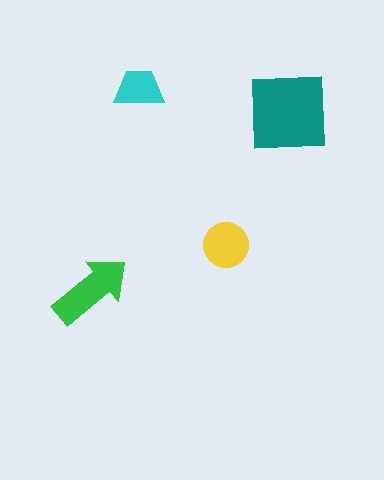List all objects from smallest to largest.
The cyan trapezoid, the yellow circle, the green arrow, the teal square.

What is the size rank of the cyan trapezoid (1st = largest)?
4th.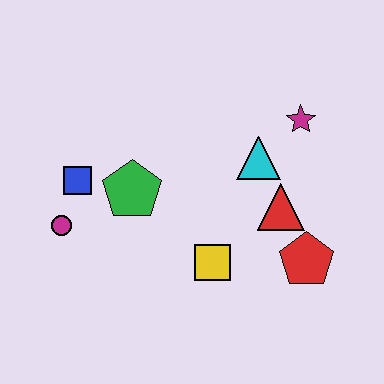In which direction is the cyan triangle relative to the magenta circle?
The cyan triangle is to the right of the magenta circle.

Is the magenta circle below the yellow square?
No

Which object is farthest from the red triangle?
The magenta circle is farthest from the red triangle.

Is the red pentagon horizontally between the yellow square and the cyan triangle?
No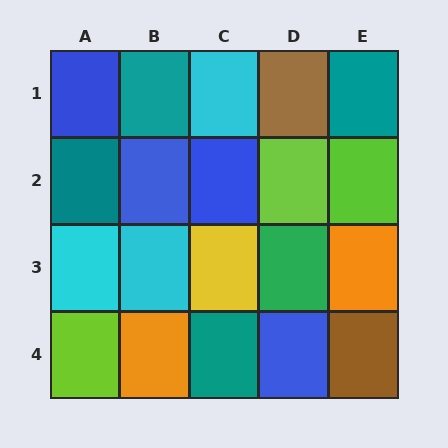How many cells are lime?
3 cells are lime.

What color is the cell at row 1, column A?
Blue.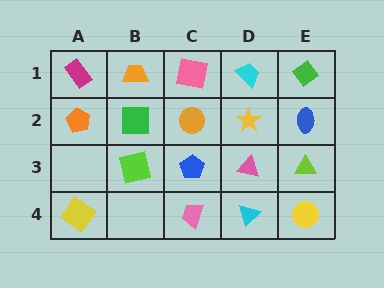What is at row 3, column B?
A lime square.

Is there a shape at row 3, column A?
No, that cell is empty.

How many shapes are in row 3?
4 shapes.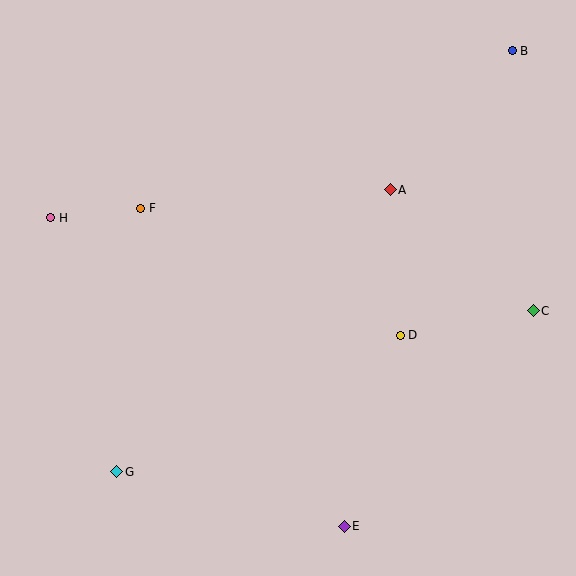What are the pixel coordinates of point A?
Point A is at (390, 190).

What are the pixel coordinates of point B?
Point B is at (512, 51).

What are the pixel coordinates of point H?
Point H is at (51, 218).